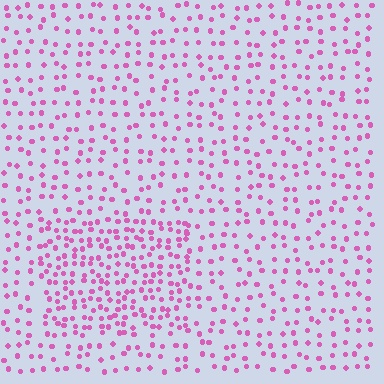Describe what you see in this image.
The image contains small pink elements arranged at two different densities. A rectangle-shaped region is visible where the elements are more densely packed than the surrounding area.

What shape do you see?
I see a rectangle.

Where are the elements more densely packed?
The elements are more densely packed inside the rectangle boundary.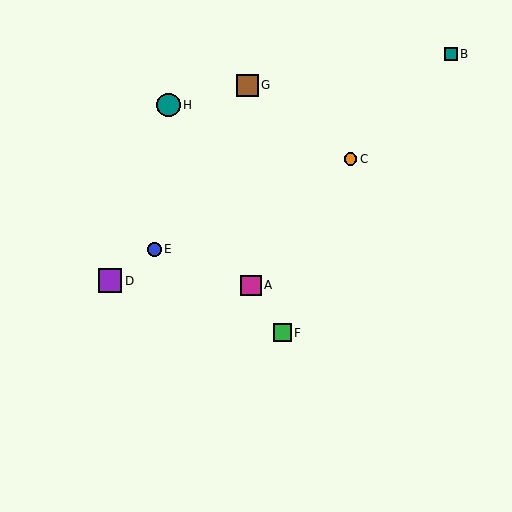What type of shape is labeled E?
Shape E is a blue circle.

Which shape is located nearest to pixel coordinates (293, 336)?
The green square (labeled F) at (282, 333) is nearest to that location.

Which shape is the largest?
The purple square (labeled D) is the largest.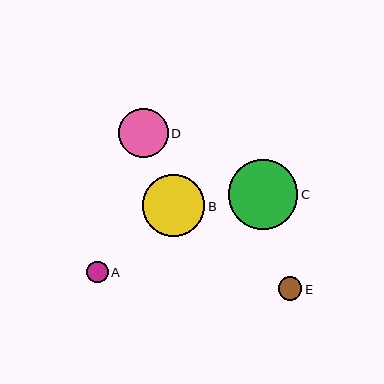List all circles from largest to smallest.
From largest to smallest: C, B, D, E, A.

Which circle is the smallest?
Circle A is the smallest with a size of approximately 21 pixels.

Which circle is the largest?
Circle C is the largest with a size of approximately 70 pixels.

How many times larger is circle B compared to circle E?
Circle B is approximately 2.6 times the size of circle E.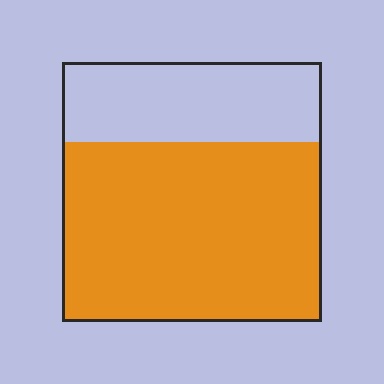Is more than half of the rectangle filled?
Yes.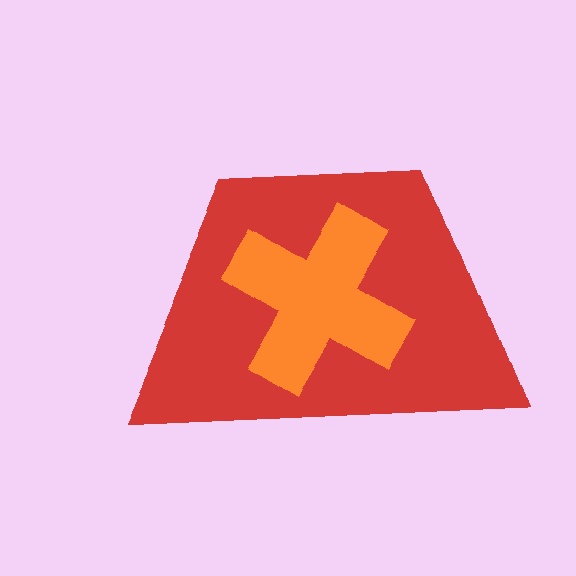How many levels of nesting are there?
2.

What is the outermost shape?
The red trapezoid.